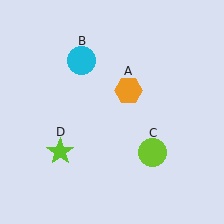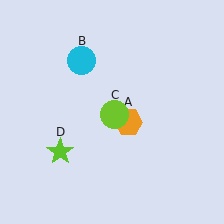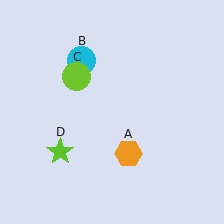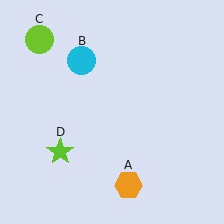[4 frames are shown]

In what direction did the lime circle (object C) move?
The lime circle (object C) moved up and to the left.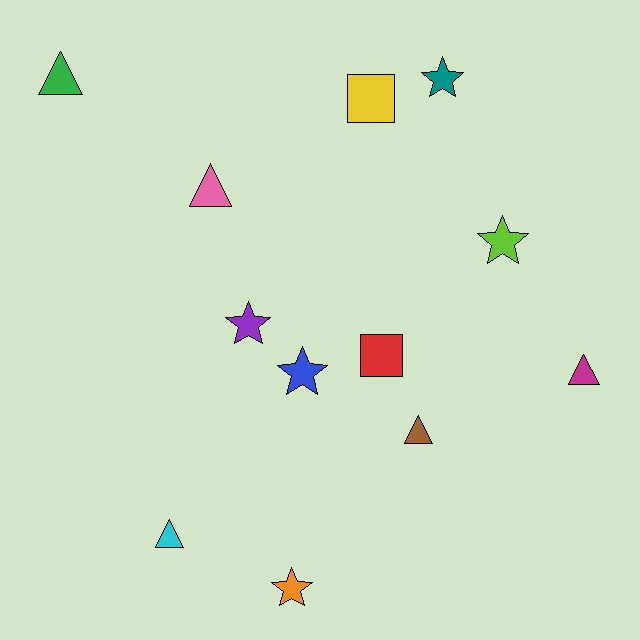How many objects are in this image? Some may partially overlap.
There are 12 objects.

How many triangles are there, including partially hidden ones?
There are 5 triangles.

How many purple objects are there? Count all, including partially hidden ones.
There is 1 purple object.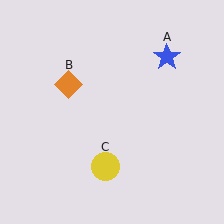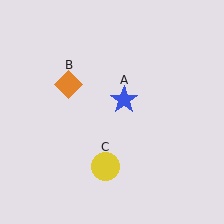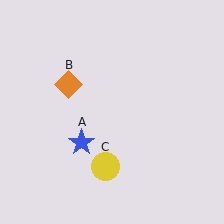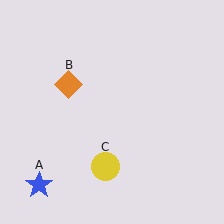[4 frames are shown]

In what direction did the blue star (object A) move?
The blue star (object A) moved down and to the left.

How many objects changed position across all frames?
1 object changed position: blue star (object A).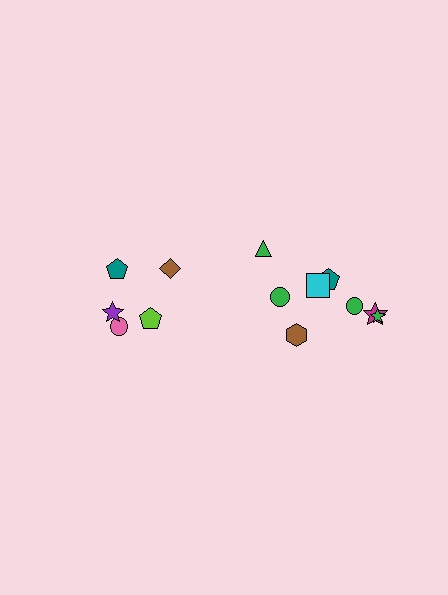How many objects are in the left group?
There are 5 objects.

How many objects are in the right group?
There are 8 objects.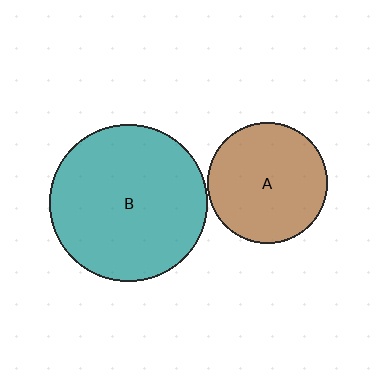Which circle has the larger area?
Circle B (teal).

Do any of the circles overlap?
No, none of the circles overlap.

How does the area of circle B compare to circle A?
Approximately 1.7 times.